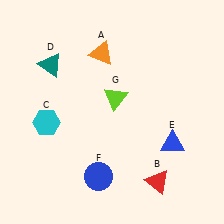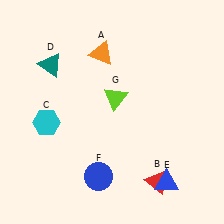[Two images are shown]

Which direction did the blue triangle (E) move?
The blue triangle (E) moved down.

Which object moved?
The blue triangle (E) moved down.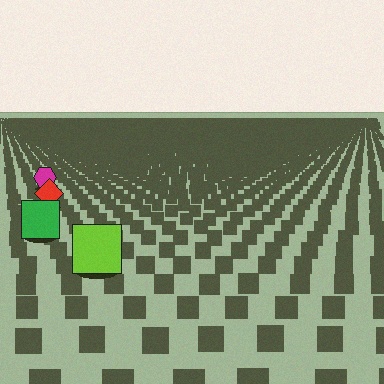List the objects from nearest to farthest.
From nearest to farthest: the lime square, the green square, the red diamond, the magenta hexagon.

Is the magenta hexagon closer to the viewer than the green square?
No. The green square is closer — you can tell from the texture gradient: the ground texture is coarser near it.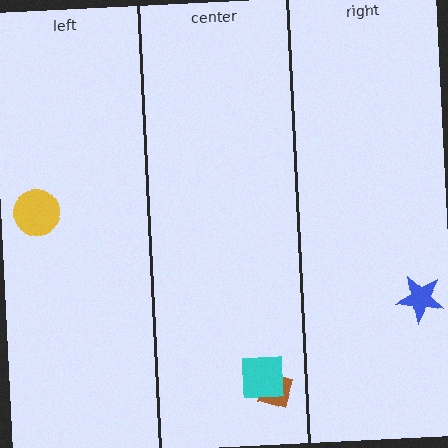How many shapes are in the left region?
1.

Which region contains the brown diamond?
The center region.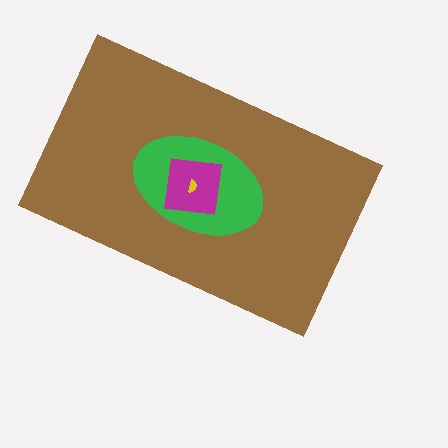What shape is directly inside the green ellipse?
The magenta square.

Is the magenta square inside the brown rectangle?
Yes.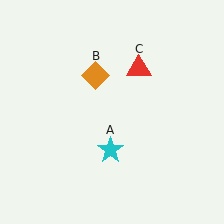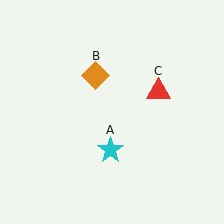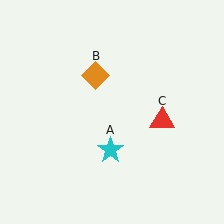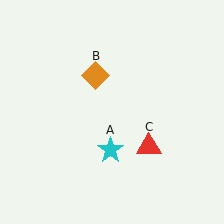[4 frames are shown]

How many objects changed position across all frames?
1 object changed position: red triangle (object C).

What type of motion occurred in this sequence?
The red triangle (object C) rotated clockwise around the center of the scene.